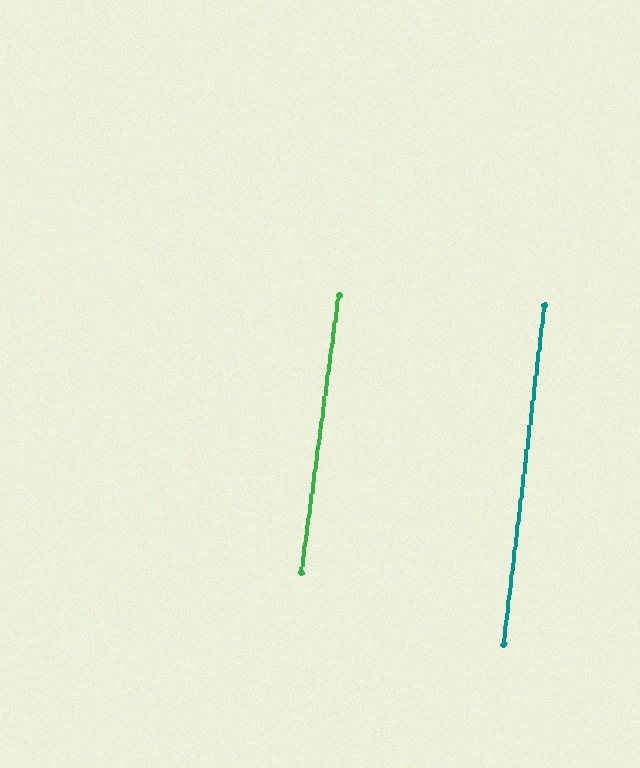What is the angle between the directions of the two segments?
Approximately 1 degree.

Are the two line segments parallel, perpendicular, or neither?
Parallel — their directions differ by only 0.9°.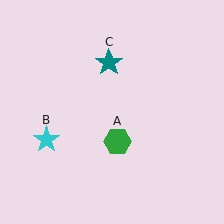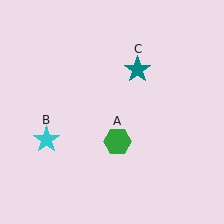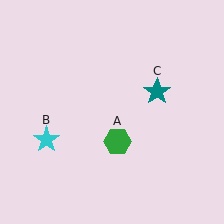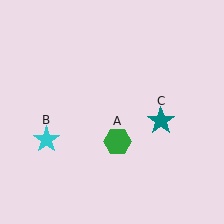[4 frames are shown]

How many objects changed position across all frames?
1 object changed position: teal star (object C).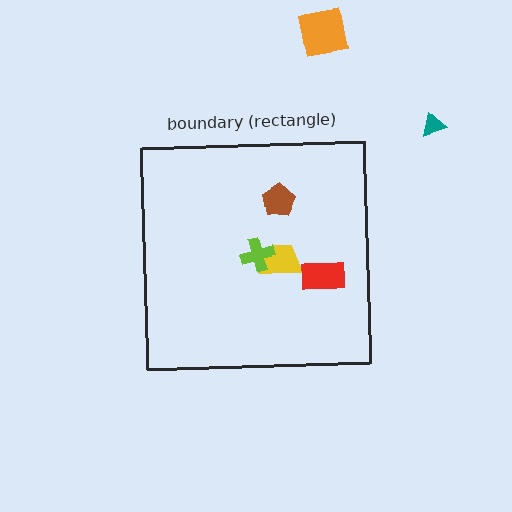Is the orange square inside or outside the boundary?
Outside.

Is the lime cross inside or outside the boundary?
Inside.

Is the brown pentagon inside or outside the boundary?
Inside.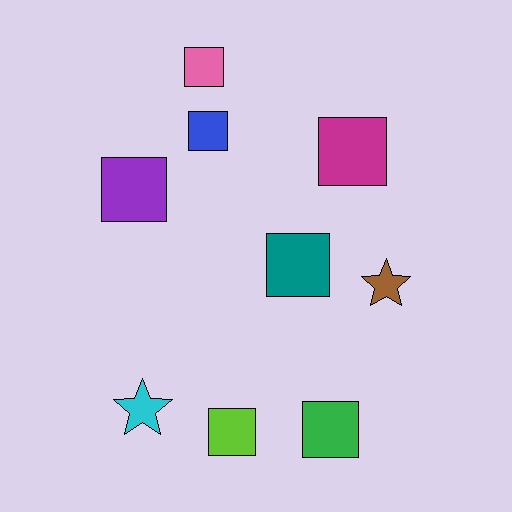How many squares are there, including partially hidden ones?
There are 7 squares.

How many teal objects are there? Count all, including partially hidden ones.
There is 1 teal object.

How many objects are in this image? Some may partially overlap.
There are 9 objects.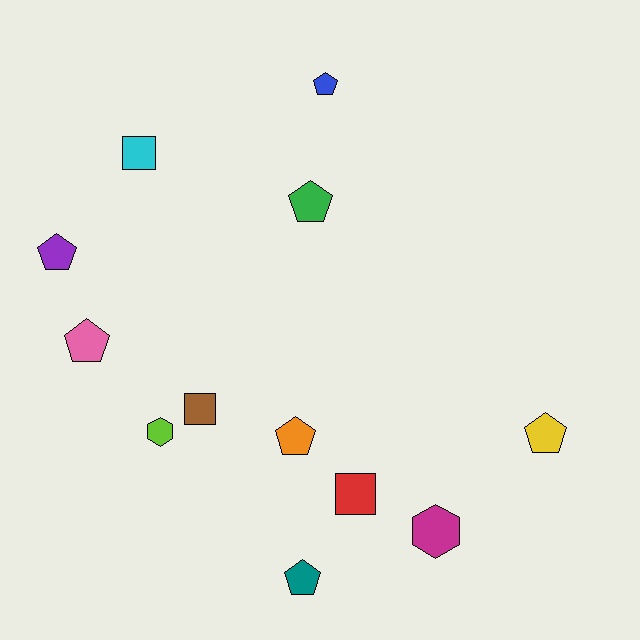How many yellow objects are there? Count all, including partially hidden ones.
There is 1 yellow object.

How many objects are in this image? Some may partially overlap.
There are 12 objects.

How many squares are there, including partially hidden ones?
There are 3 squares.